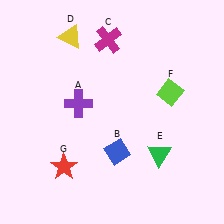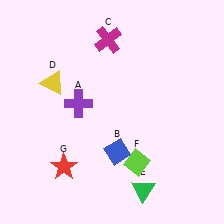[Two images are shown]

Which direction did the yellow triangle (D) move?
The yellow triangle (D) moved down.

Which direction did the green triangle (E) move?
The green triangle (E) moved down.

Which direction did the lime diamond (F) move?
The lime diamond (F) moved down.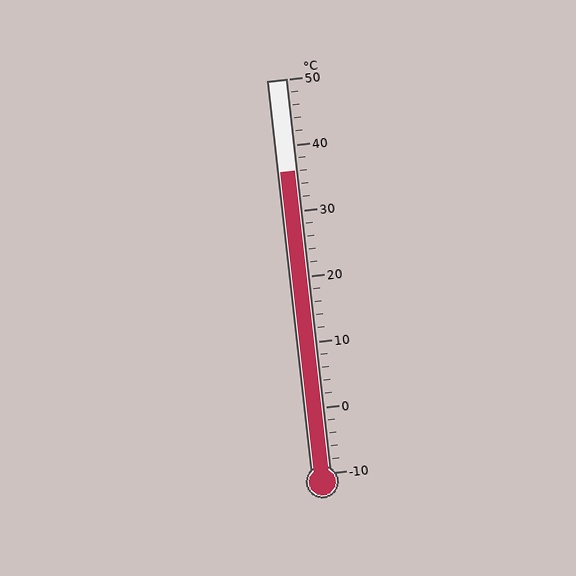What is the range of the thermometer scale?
The thermometer scale ranges from -10°C to 50°C.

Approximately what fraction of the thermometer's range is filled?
The thermometer is filled to approximately 75% of its range.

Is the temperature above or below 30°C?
The temperature is above 30°C.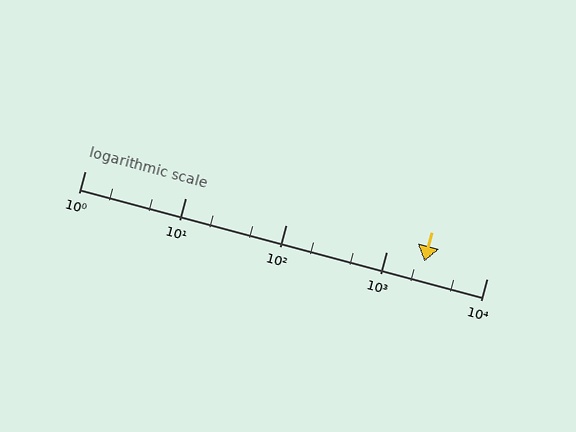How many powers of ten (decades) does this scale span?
The scale spans 4 decades, from 1 to 10000.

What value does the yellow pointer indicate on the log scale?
The pointer indicates approximately 2400.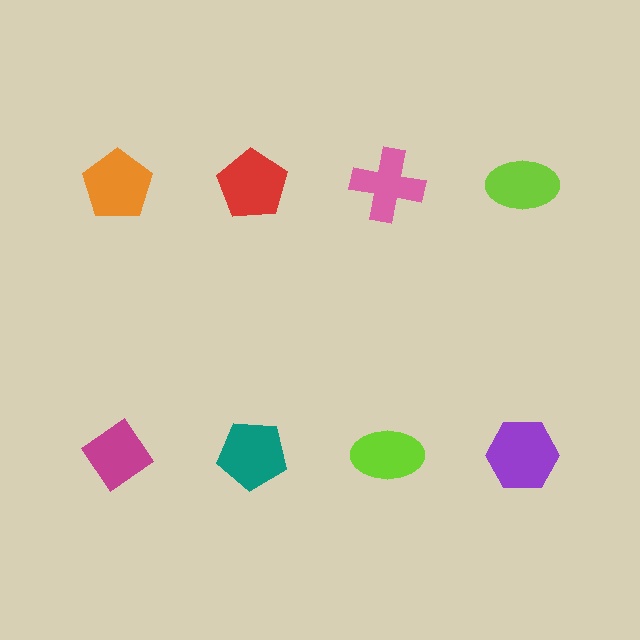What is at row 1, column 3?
A pink cross.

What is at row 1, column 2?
A red pentagon.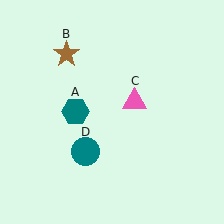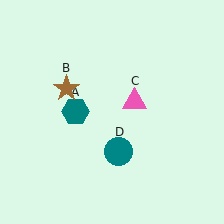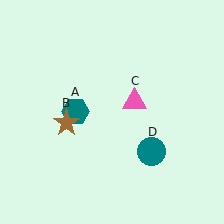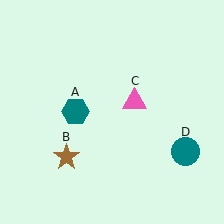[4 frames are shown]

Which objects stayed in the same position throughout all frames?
Teal hexagon (object A) and pink triangle (object C) remained stationary.